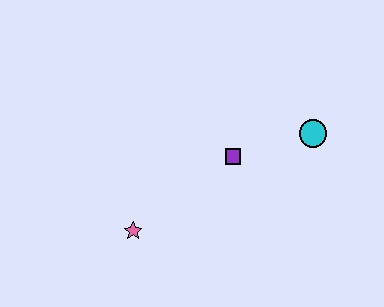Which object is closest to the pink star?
The purple square is closest to the pink star.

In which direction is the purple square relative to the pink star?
The purple square is to the right of the pink star.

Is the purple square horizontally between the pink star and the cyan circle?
Yes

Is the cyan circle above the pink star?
Yes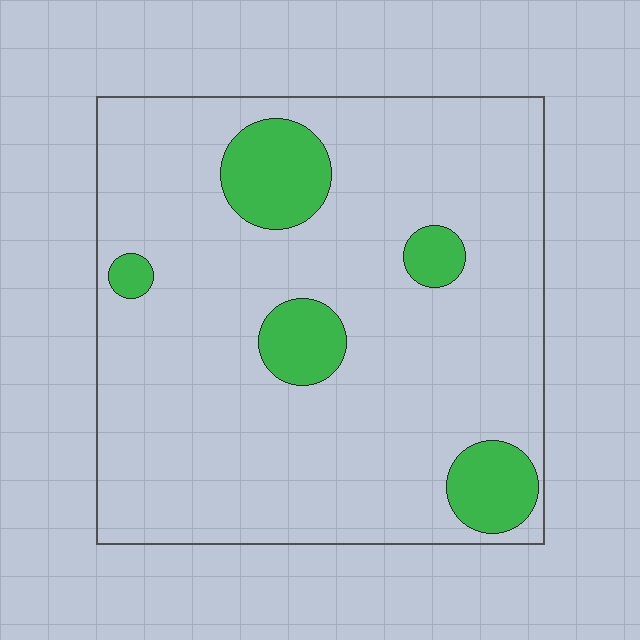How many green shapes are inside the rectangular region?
5.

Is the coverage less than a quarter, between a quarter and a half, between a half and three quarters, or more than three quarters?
Less than a quarter.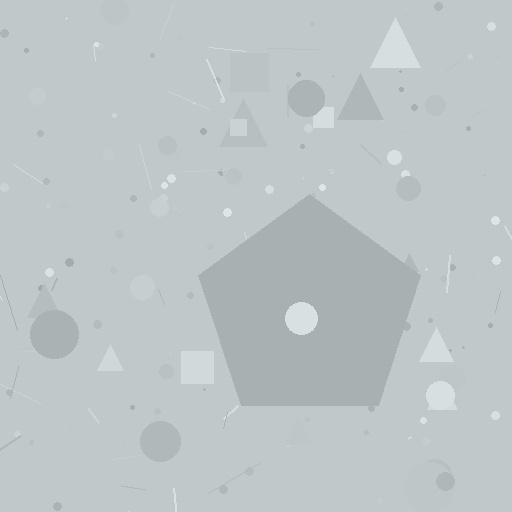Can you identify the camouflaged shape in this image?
The camouflaged shape is a pentagon.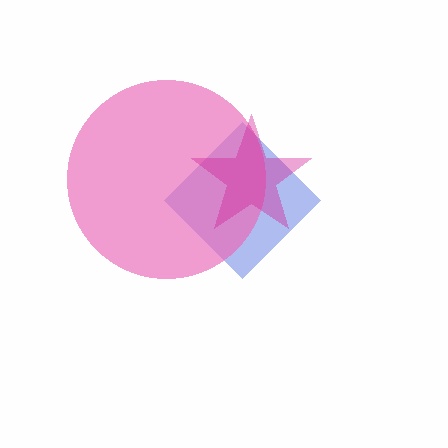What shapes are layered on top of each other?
The layered shapes are: a blue diamond, a pink circle, a magenta star.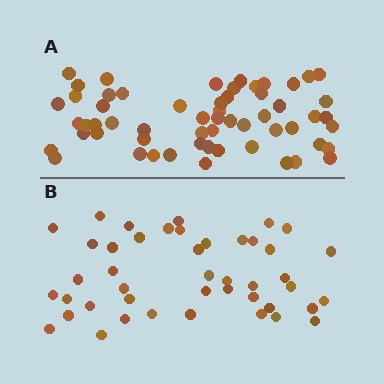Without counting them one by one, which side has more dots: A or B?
Region A (the top region) has more dots.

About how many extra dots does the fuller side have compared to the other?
Region A has approximately 15 more dots than region B.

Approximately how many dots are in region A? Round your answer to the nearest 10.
About 60 dots. (The exact count is 58, which rounds to 60.)